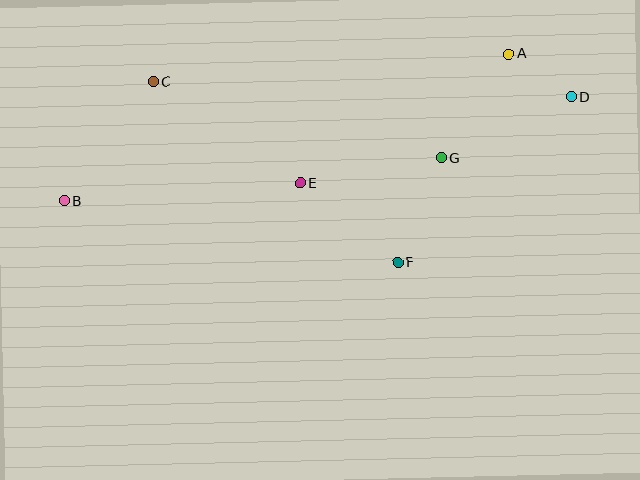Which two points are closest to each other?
Points A and D are closest to each other.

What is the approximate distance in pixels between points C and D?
The distance between C and D is approximately 418 pixels.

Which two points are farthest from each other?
Points B and D are farthest from each other.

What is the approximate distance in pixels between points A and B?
The distance between A and B is approximately 468 pixels.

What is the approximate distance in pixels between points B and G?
The distance between B and G is approximately 380 pixels.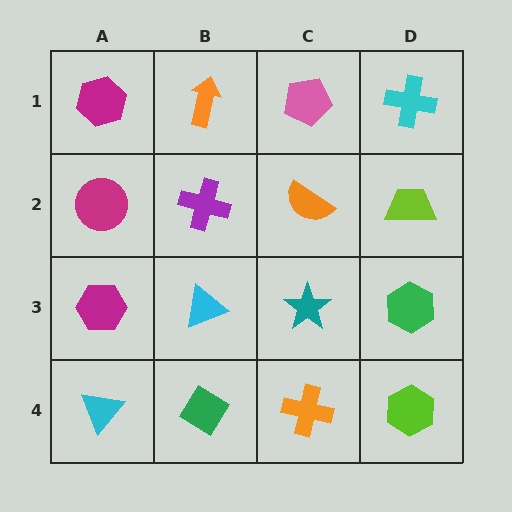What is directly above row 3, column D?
A lime trapezoid.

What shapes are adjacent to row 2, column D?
A cyan cross (row 1, column D), a green hexagon (row 3, column D), an orange semicircle (row 2, column C).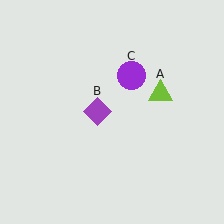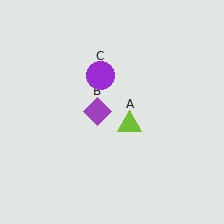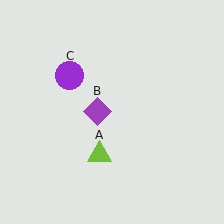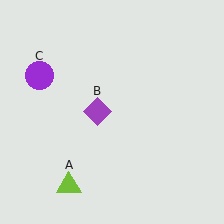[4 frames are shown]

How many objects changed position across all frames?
2 objects changed position: lime triangle (object A), purple circle (object C).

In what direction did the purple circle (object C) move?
The purple circle (object C) moved left.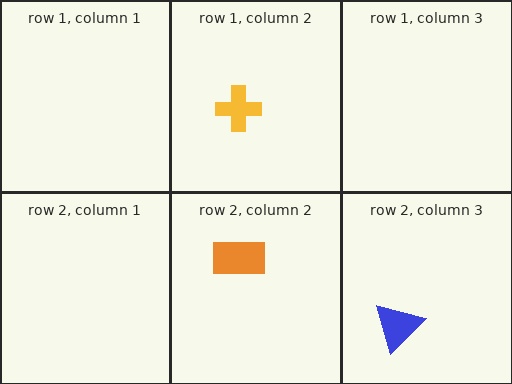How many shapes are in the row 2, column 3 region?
1.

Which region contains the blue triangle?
The row 2, column 3 region.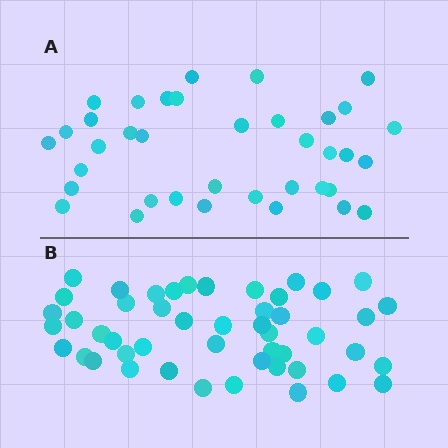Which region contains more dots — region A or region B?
Region B (the bottom region) has more dots.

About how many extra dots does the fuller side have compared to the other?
Region B has roughly 12 or so more dots than region A.